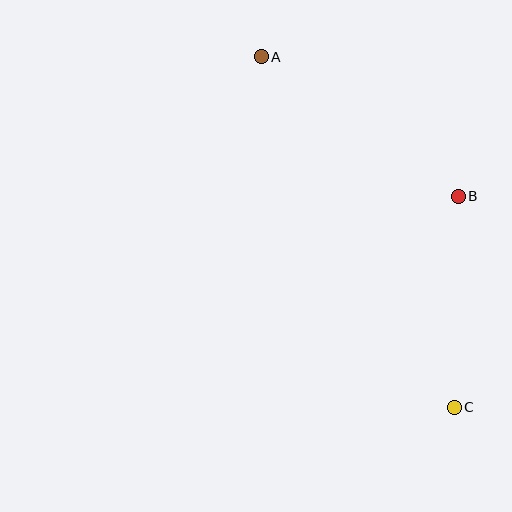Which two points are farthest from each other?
Points A and C are farthest from each other.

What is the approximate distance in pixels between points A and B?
The distance between A and B is approximately 241 pixels.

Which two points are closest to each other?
Points B and C are closest to each other.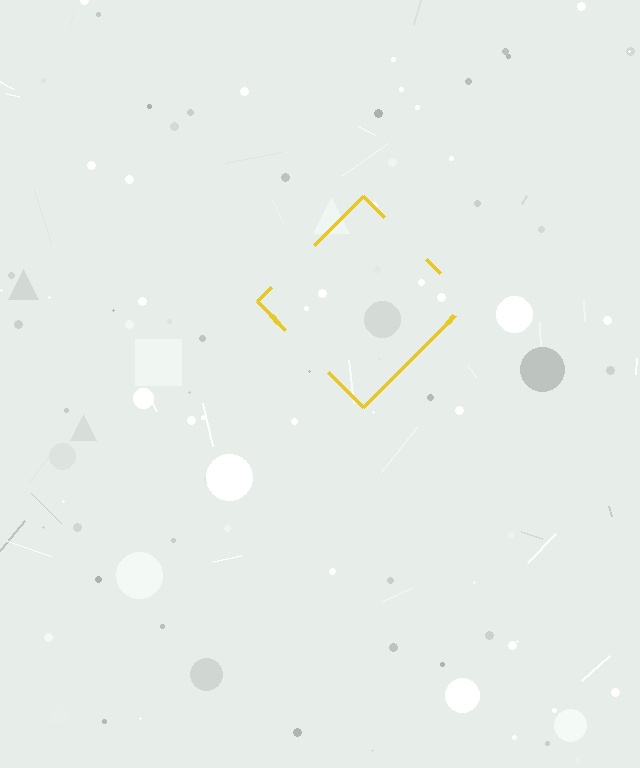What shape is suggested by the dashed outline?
The dashed outline suggests a diamond.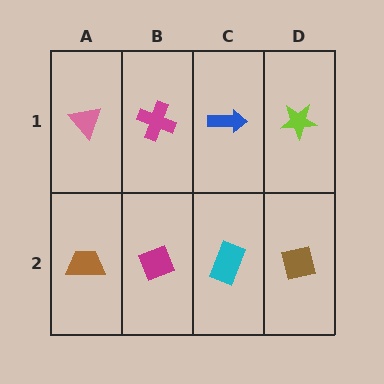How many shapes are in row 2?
4 shapes.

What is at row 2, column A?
A brown trapezoid.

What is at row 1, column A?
A pink triangle.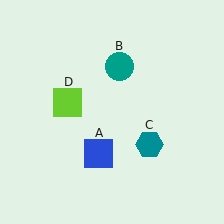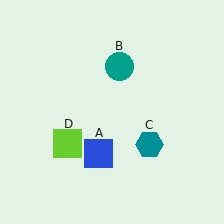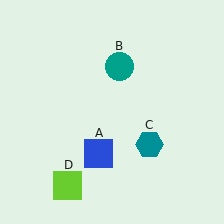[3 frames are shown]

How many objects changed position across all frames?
1 object changed position: lime square (object D).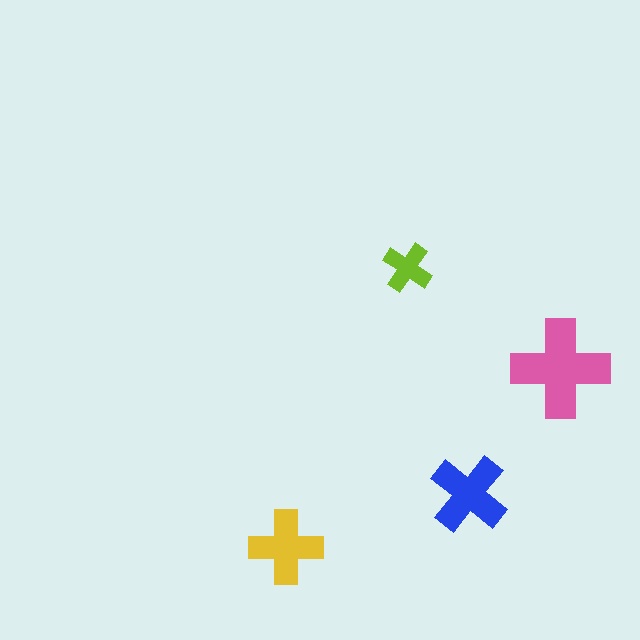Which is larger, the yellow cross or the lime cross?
The yellow one.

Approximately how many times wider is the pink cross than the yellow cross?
About 1.5 times wider.